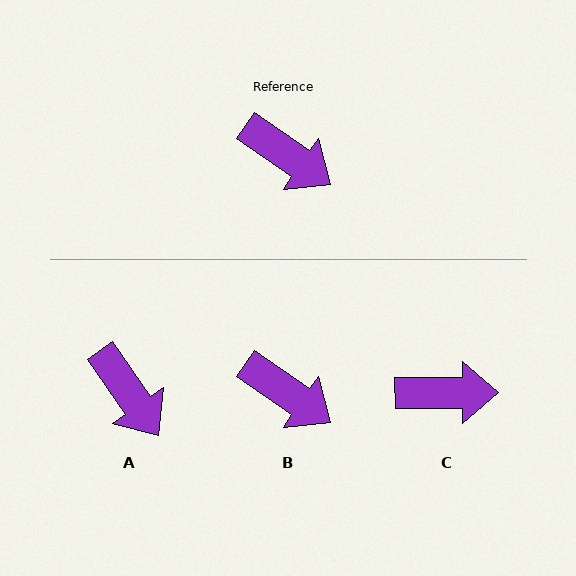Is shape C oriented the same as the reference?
No, it is off by about 35 degrees.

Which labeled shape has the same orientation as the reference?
B.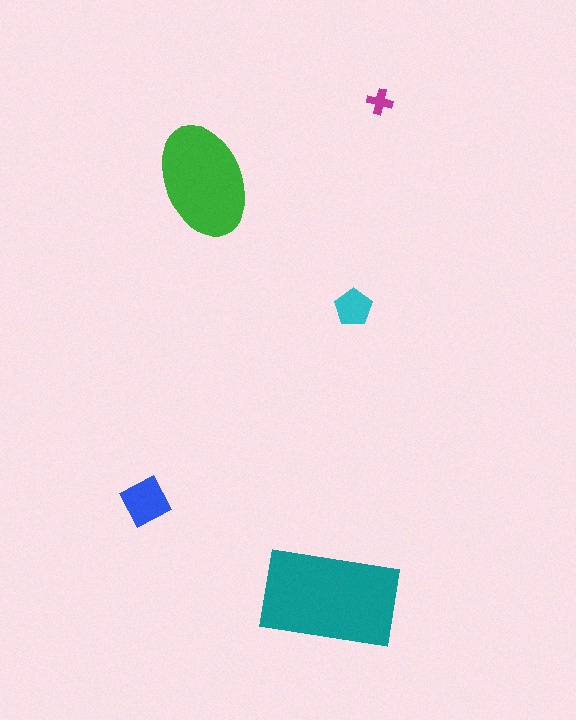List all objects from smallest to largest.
The magenta cross, the cyan pentagon, the blue diamond, the green ellipse, the teal rectangle.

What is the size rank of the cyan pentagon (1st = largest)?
4th.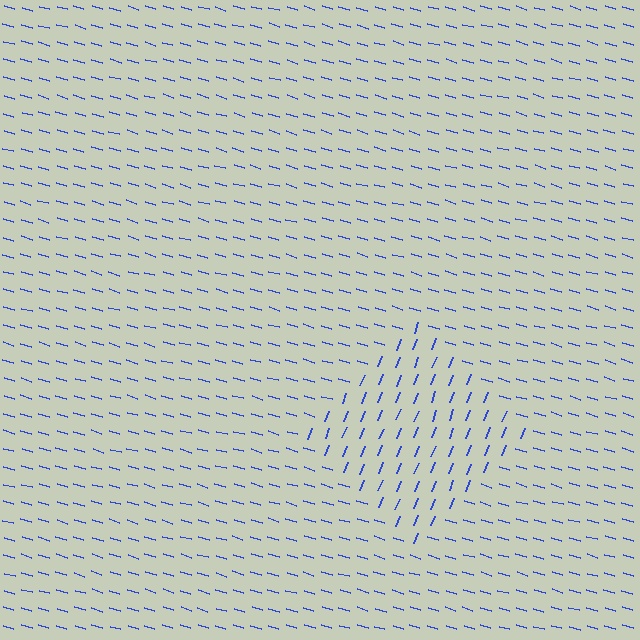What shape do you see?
I see a diamond.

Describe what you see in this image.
The image is filled with small blue line segments. A diamond region in the image has lines oriented differently from the surrounding lines, creating a visible texture boundary.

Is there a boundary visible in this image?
Yes, there is a texture boundary formed by a change in line orientation.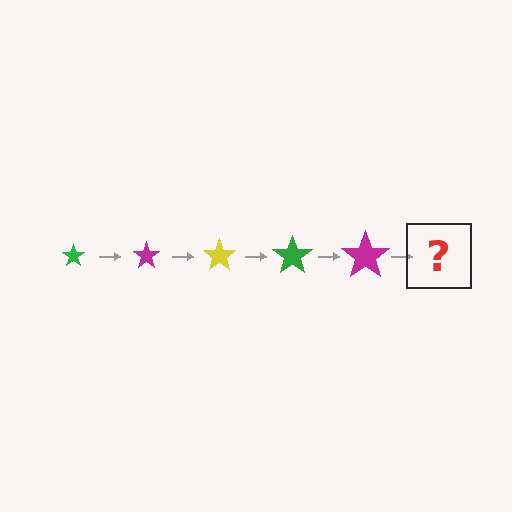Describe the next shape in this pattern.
It should be a yellow star, larger than the previous one.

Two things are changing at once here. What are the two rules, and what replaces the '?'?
The two rules are that the star grows larger each step and the color cycles through green, magenta, and yellow. The '?' should be a yellow star, larger than the previous one.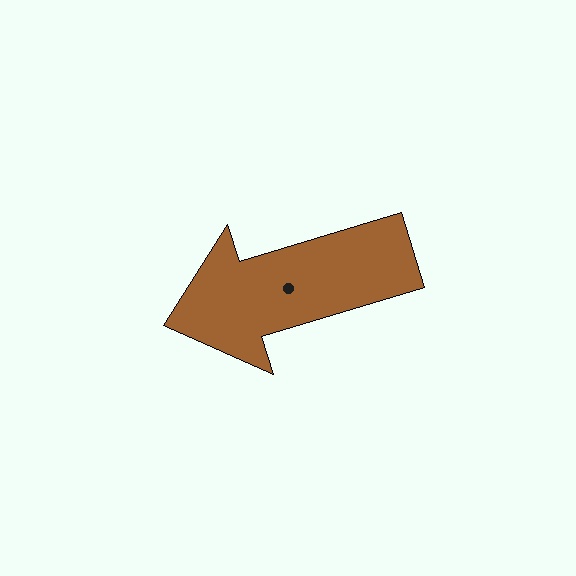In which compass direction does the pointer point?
West.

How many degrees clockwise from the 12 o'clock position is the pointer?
Approximately 253 degrees.